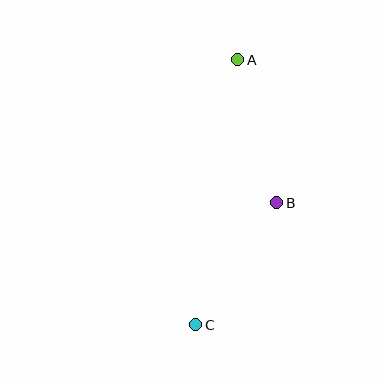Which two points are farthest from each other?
Points A and C are farthest from each other.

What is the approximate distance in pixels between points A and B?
The distance between A and B is approximately 148 pixels.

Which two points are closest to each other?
Points B and C are closest to each other.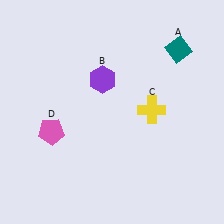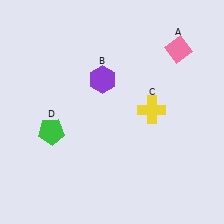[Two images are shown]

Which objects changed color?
A changed from teal to pink. D changed from pink to green.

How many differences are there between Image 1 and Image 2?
There are 2 differences between the two images.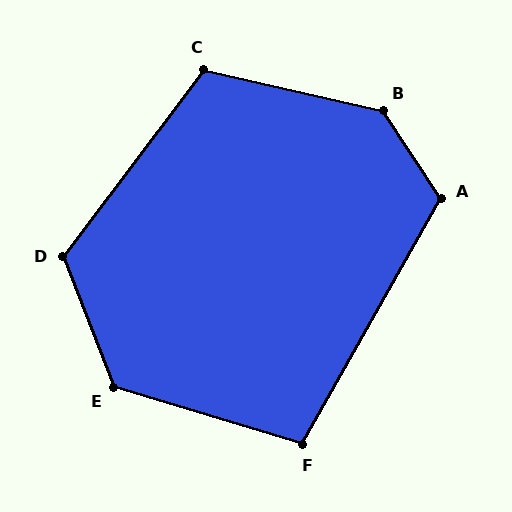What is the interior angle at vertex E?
Approximately 128 degrees (obtuse).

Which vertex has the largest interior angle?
B, at approximately 136 degrees.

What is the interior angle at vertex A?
Approximately 118 degrees (obtuse).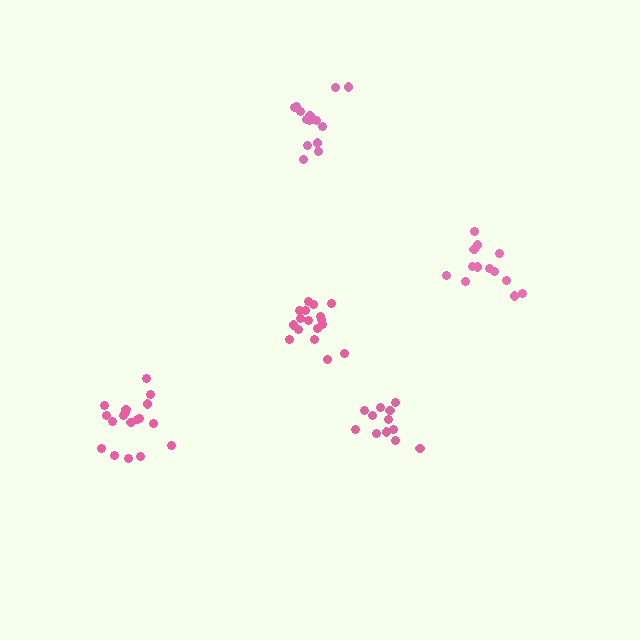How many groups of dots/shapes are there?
There are 5 groups.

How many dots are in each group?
Group 1: 13 dots, Group 2: 18 dots, Group 3: 17 dots, Group 4: 14 dots, Group 5: 12 dots (74 total).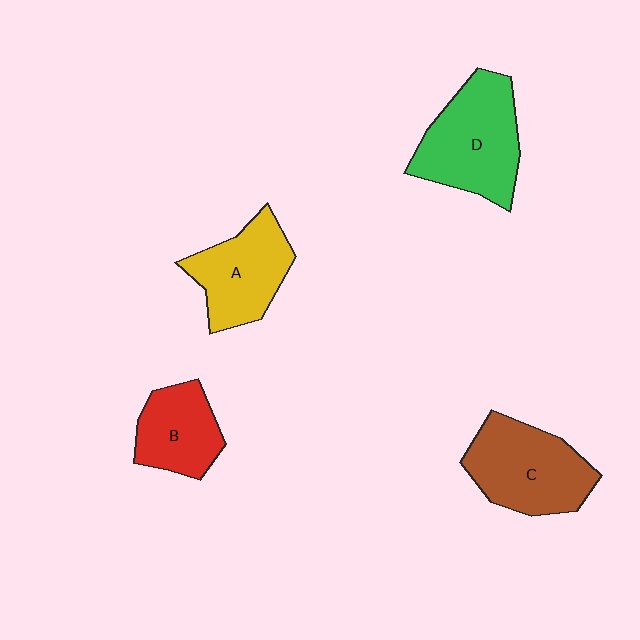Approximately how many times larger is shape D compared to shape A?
Approximately 1.3 times.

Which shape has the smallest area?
Shape B (red).